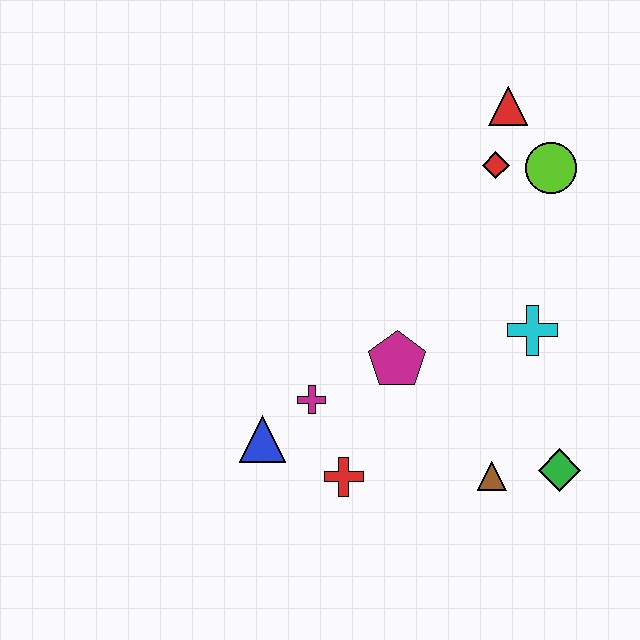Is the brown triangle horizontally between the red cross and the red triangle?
Yes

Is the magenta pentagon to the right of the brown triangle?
No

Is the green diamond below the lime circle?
Yes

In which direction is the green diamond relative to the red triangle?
The green diamond is below the red triangle.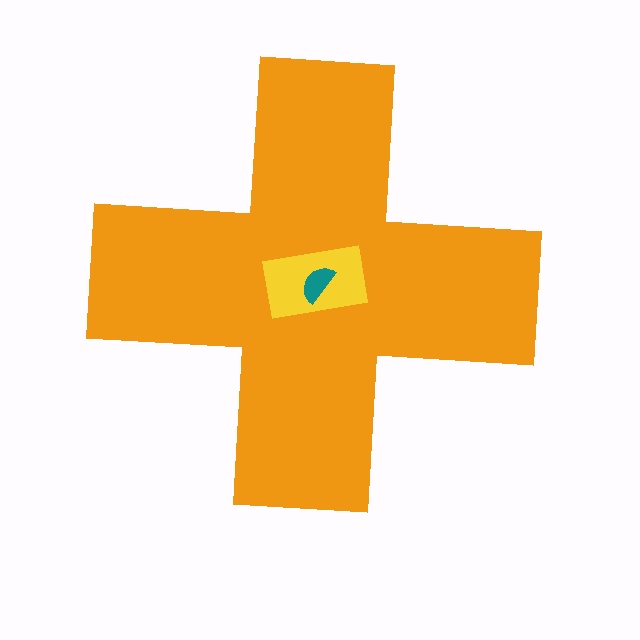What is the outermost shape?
The orange cross.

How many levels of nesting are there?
3.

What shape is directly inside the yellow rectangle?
The teal semicircle.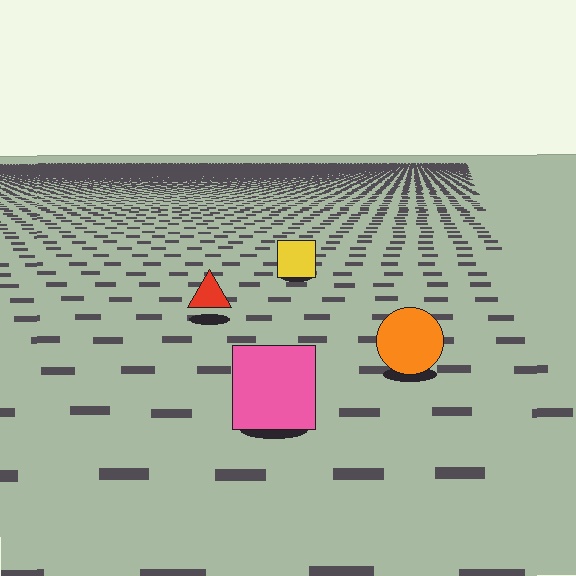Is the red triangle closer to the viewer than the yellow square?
Yes. The red triangle is closer — you can tell from the texture gradient: the ground texture is coarser near it.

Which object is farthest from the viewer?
The yellow square is farthest from the viewer. It appears smaller and the ground texture around it is denser.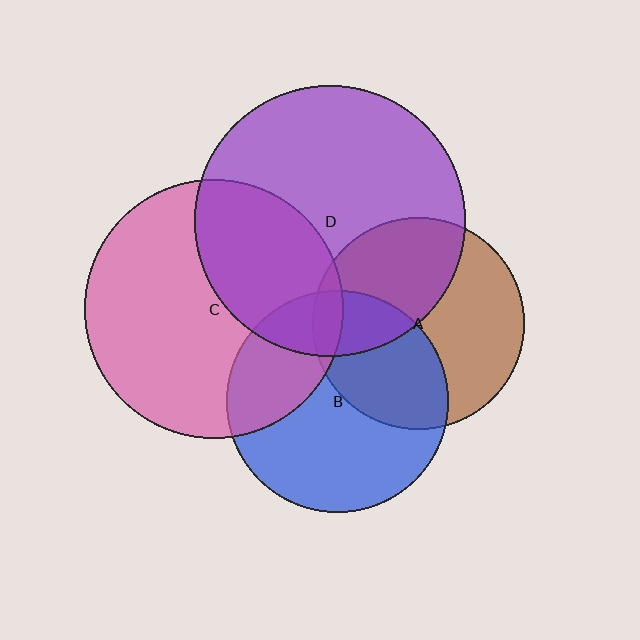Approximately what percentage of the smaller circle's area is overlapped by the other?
Approximately 20%.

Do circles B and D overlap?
Yes.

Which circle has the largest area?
Circle D (purple).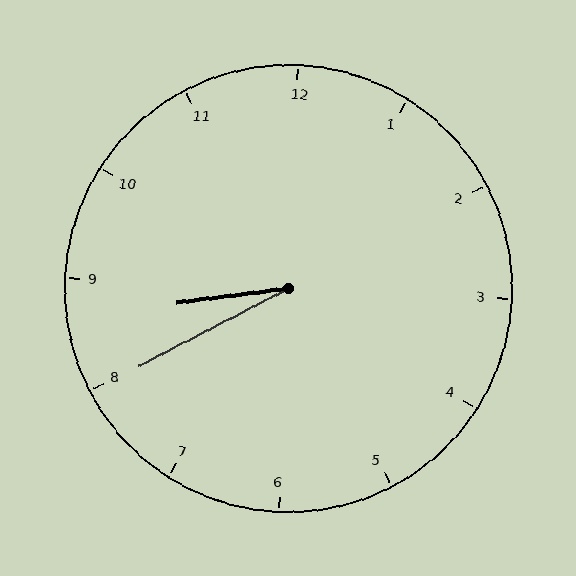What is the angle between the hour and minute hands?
Approximately 20 degrees.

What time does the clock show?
8:40.